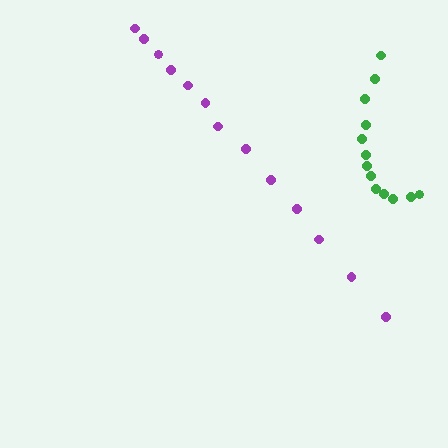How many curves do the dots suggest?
There are 2 distinct paths.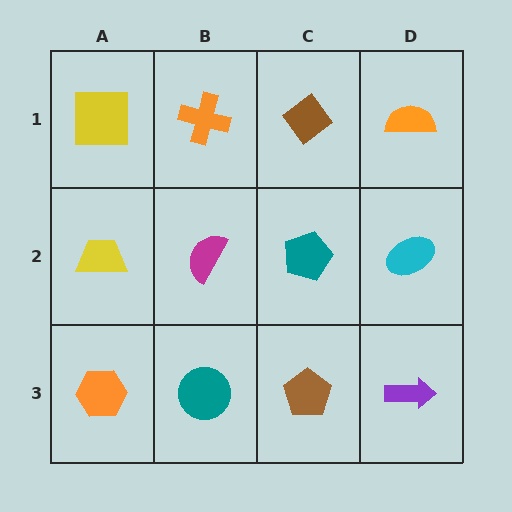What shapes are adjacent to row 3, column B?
A magenta semicircle (row 2, column B), an orange hexagon (row 3, column A), a brown pentagon (row 3, column C).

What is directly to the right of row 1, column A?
An orange cross.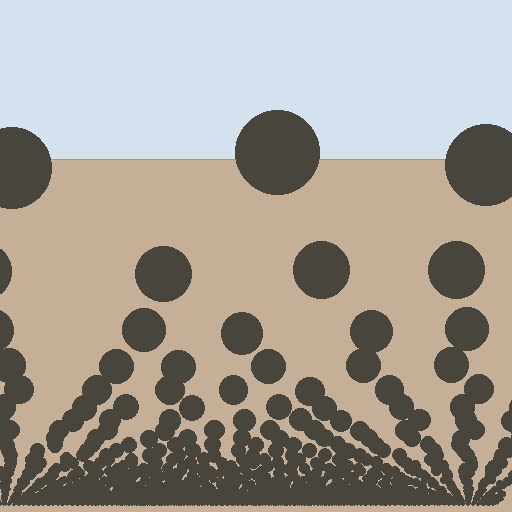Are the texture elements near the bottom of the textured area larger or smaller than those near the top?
Smaller. The gradient is inverted — elements near the bottom are smaller and denser.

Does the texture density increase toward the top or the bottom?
Density increases toward the bottom.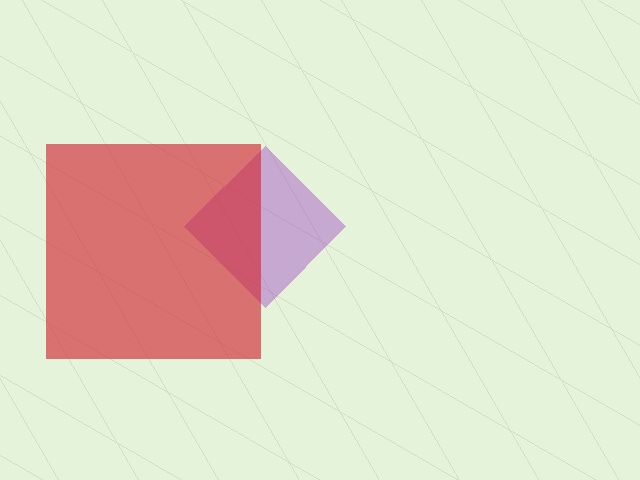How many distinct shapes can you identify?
There are 2 distinct shapes: a purple diamond, a red square.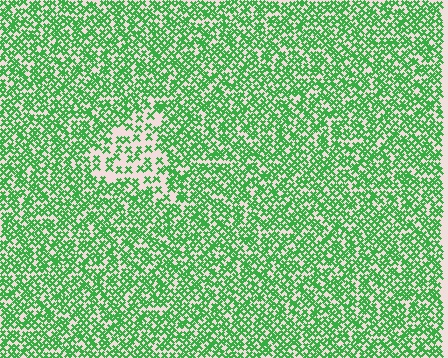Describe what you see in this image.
The image contains small green elements arranged at two different densities. A triangle-shaped region is visible where the elements are less densely packed than the surrounding area.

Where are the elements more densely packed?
The elements are more densely packed outside the triangle boundary.